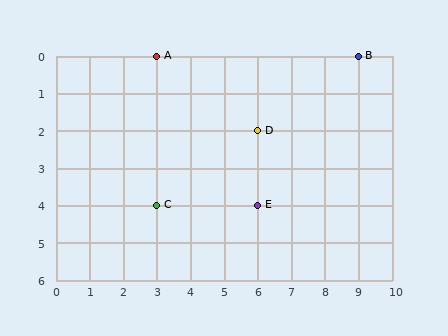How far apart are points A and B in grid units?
Points A and B are 6 columns apart.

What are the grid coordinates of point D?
Point D is at grid coordinates (6, 2).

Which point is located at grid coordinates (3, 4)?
Point C is at (3, 4).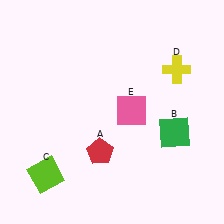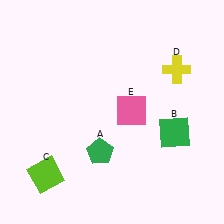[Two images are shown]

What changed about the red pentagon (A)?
In Image 1, A is red. In Image 2, it changed to green.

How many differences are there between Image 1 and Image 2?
There is 1 difference between the two images.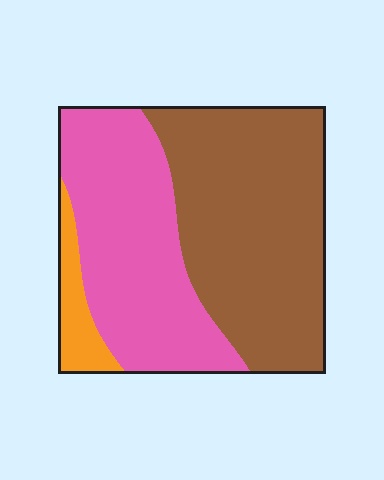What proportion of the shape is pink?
Pink takes up between a third and a half of the shape.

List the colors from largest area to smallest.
From largest to smallest: brown, pink, orange.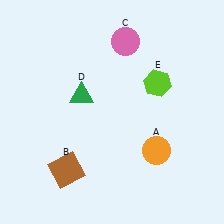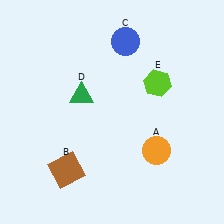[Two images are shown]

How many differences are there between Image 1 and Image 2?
There is 1 difference between the two images.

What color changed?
The circle (C) changed from pink in Image 1 to blue in Image 2.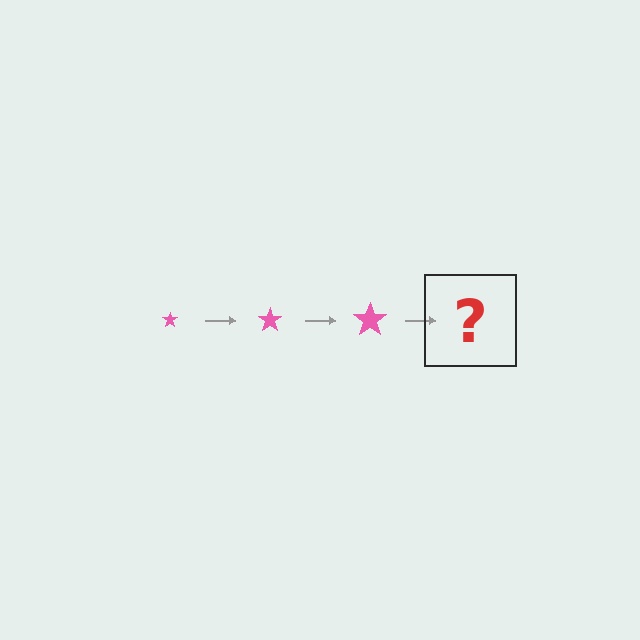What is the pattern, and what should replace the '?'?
The pattern is that the star gets progressively larger each step. The '?' should be a pink star, larger than the previous one.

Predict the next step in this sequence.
The next step is a pink star, larger than the previous one.